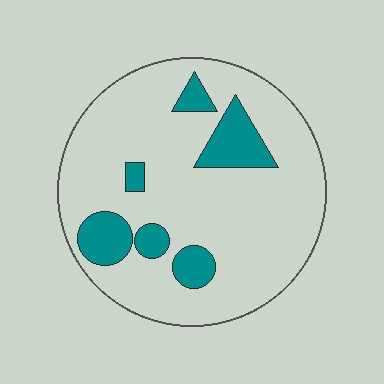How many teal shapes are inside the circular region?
6.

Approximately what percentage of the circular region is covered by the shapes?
Approximately 15%.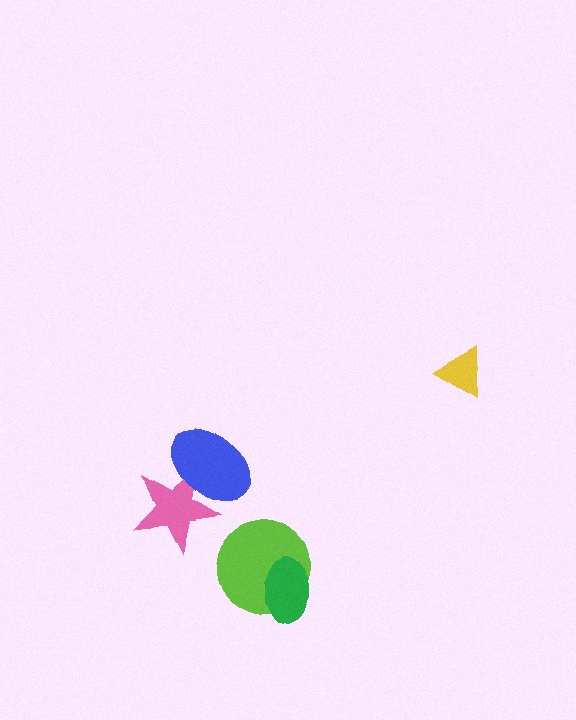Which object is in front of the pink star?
The blue ellipse is in front of the pink star.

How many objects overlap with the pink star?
1 object overlaps with the pink star.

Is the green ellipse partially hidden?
No, no other shape covers it.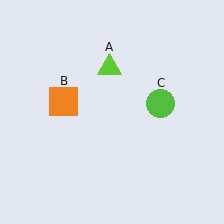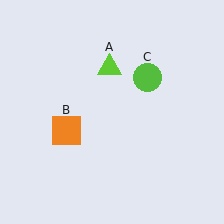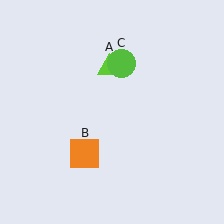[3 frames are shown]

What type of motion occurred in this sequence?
The orange square (object B), lime circle (object C) rotated counterclockwise around the center of the scene.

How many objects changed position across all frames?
2 objects changed position: orange square (object B), lime circle (object C).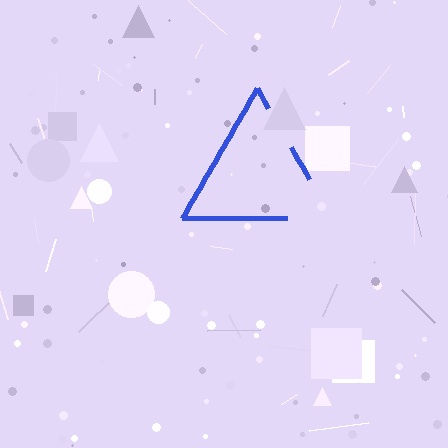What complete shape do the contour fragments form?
The contour fragments form a triangle.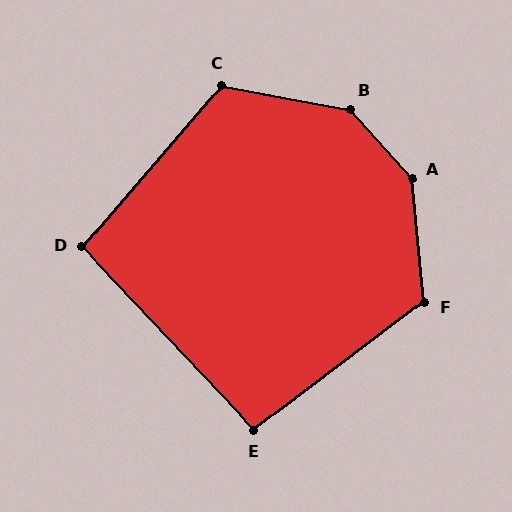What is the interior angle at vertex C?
Approximately 120 degrees (obtuse).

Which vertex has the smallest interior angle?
D, at approximately 96 degrees.